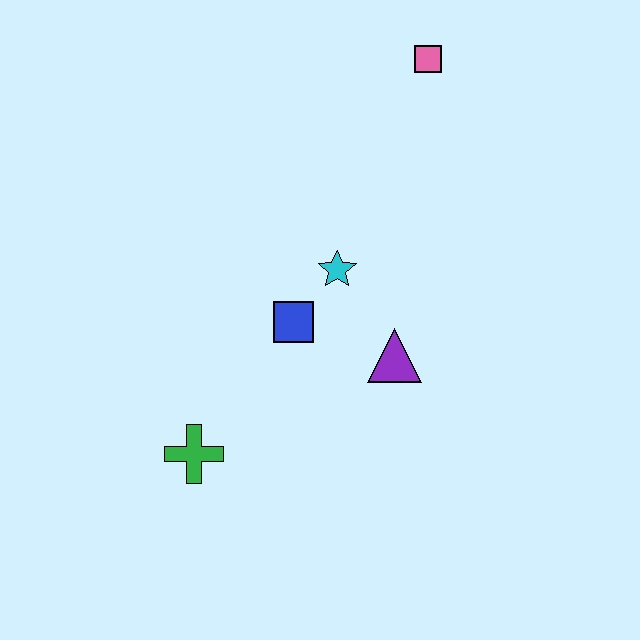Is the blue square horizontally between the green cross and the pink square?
Yes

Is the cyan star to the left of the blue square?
No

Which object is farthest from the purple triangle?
The pink square is farthest from the purple triangle.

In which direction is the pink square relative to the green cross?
The pink square is above the green cross.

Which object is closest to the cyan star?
The blue square is closest to the cyan star.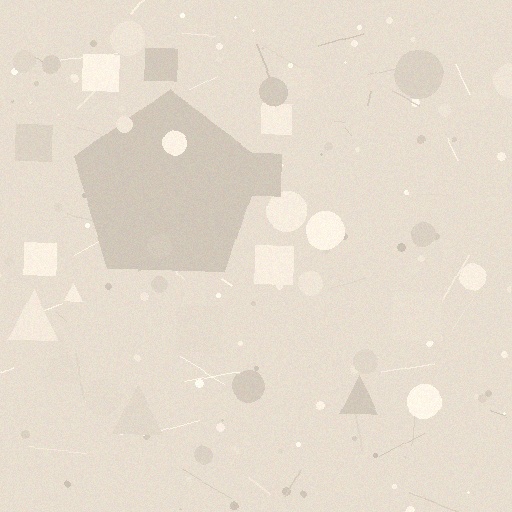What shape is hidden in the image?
A pentagon is hidden in the image.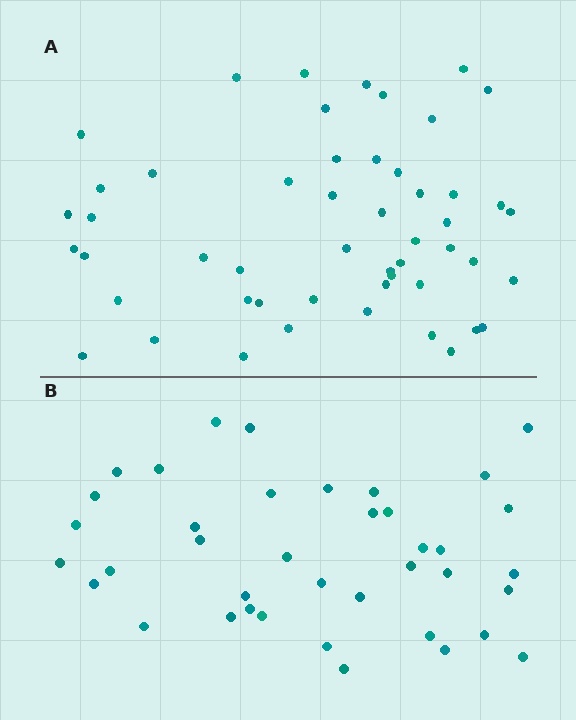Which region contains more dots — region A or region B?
Region A (the top region) has more dots.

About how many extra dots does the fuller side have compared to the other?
Region A has roughly 12 or so more dots than region B.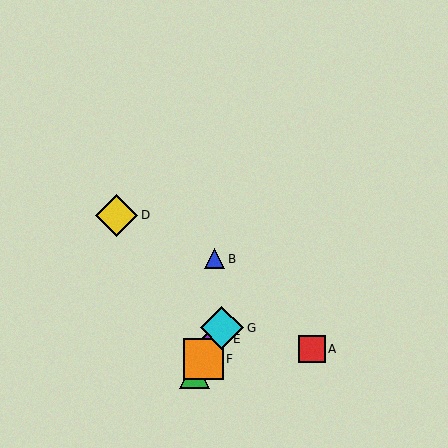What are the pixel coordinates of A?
Object A is at (312, 349).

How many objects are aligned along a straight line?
4 objects (C, E, F, G) are aligned along a straight line.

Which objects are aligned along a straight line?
Objects C, E, F, G are aligned along a straight line.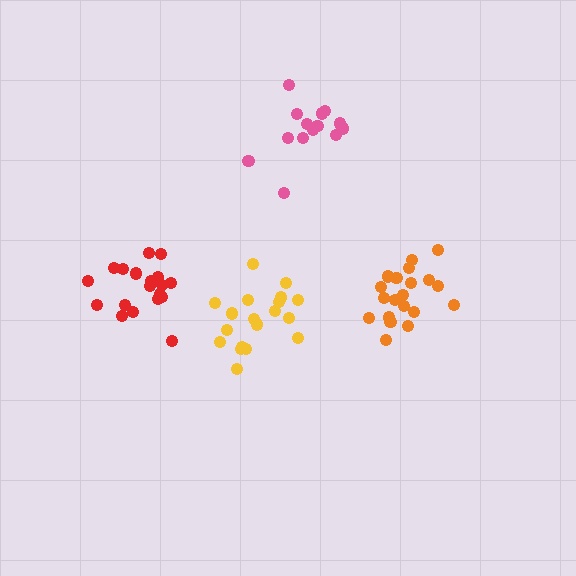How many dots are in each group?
Group 1: 20 dots, Group 2: 19 dots, Group 3: 20 dots, Group 4: 15 dots (74 total).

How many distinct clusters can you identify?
There are 4 distinct clusters.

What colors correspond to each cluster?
The clusters are colored: orange, yellow, red, pink.